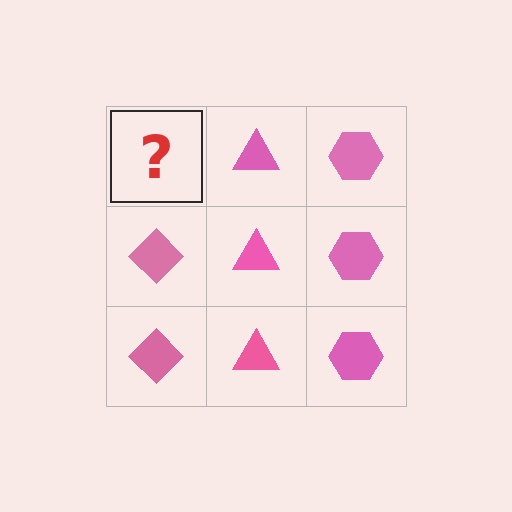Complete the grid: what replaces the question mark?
The question mark should be replaced with a pink diamond.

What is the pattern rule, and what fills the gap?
The rule is that each column has a consistent shape. The gap should be filled with a pink diamond.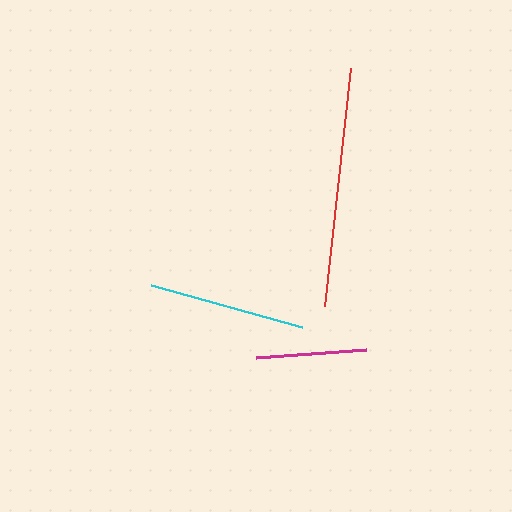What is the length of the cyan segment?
The cyan segment is approximately 157 pixels long.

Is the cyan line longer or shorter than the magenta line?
The cyan line is longer than the magenta line.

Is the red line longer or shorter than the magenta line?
The red line is longer than the magenta line.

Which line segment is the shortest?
The magenta line is the shortest at approximately 110 pixels.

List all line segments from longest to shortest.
From longest to shortest: red, cyan, magenta.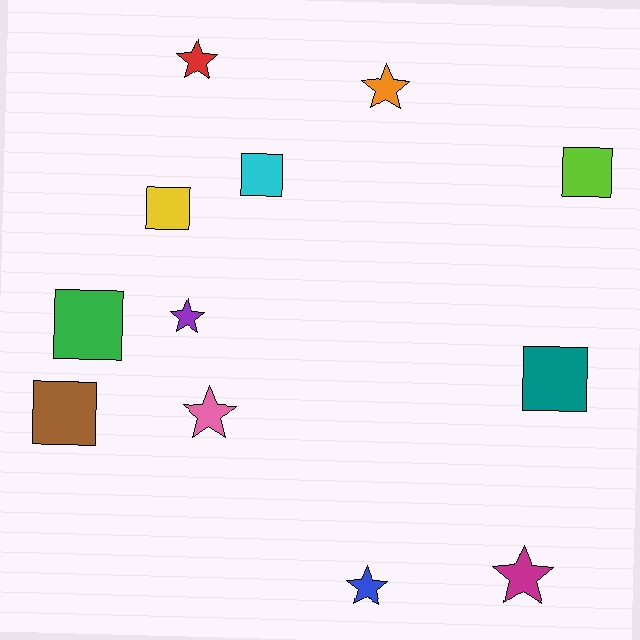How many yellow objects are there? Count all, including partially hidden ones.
There is 1 yellow object.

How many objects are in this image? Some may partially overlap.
There are 12 objects.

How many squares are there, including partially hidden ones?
There are 6 squares.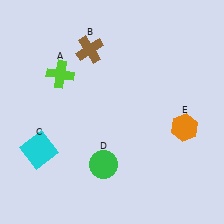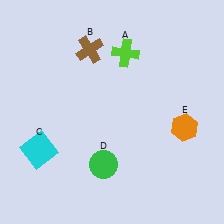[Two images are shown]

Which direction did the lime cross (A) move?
The lime cross (A) moved right.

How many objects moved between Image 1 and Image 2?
1 object moved between the two images.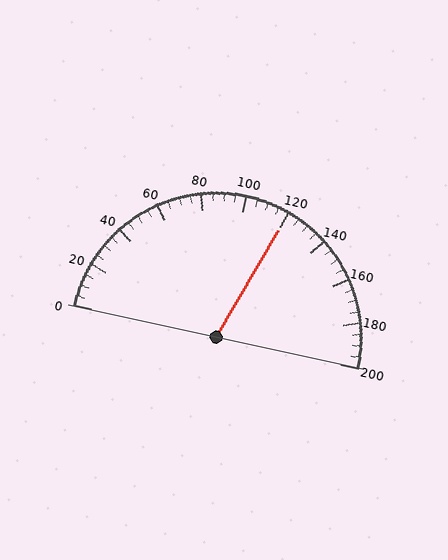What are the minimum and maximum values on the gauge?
The gauge ranges from 0 to 200.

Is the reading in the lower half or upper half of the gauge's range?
The reading is in the upper half of the range (0 to 200).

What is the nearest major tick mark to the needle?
The nearest major tick mark is 120.